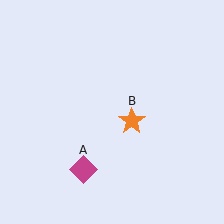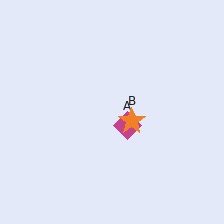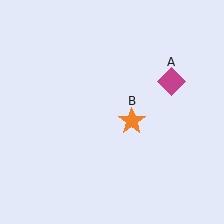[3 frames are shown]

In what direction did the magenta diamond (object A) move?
The magenta diamond (object A) moved up and to the right.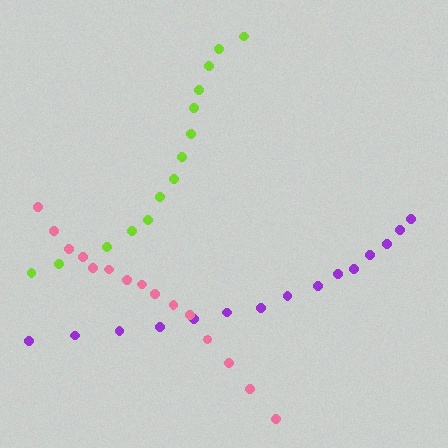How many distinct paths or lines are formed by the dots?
There are 3 distinct paths.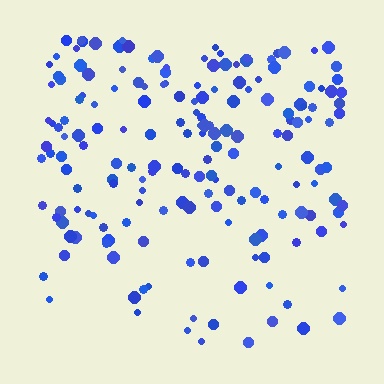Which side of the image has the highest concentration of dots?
The top.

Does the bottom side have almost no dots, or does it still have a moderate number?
Still a moderate number, just noticeably fewer than the top.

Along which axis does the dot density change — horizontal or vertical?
Vertical.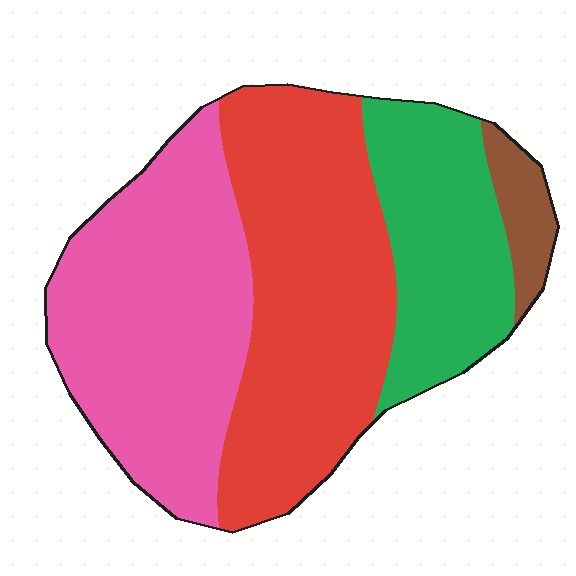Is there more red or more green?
Red.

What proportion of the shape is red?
Red covers roughly 40% of the shape.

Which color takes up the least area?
Brown, at roughly 5%.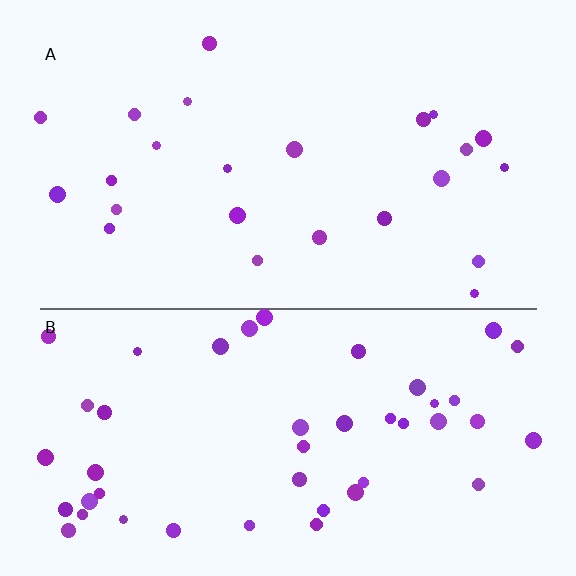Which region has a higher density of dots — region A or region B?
B (the bottom).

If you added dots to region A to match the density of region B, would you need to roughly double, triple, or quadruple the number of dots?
Approximately double.